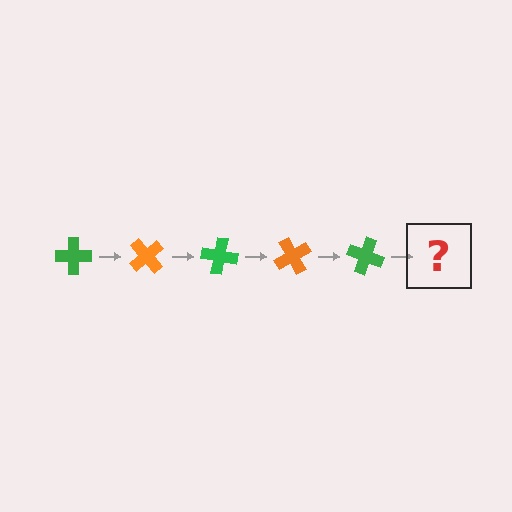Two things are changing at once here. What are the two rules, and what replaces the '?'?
The two rules are that it rotates 50 degrees each step and the color cycles through green and orange. The '?' should be an orange cross, rotated 250 degrees from the start.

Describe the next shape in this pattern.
It should be an orange cross, rotated 250 degrees from the start.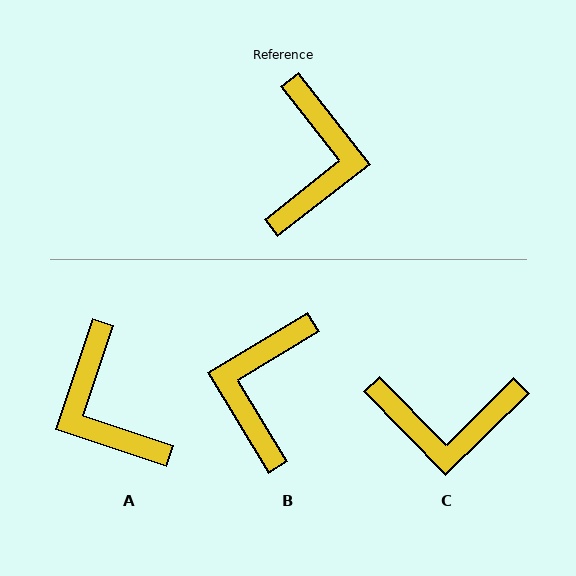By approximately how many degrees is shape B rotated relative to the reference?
Approximately 173 degrees counter-clockwise.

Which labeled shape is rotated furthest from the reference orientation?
B, about 173 degrees away.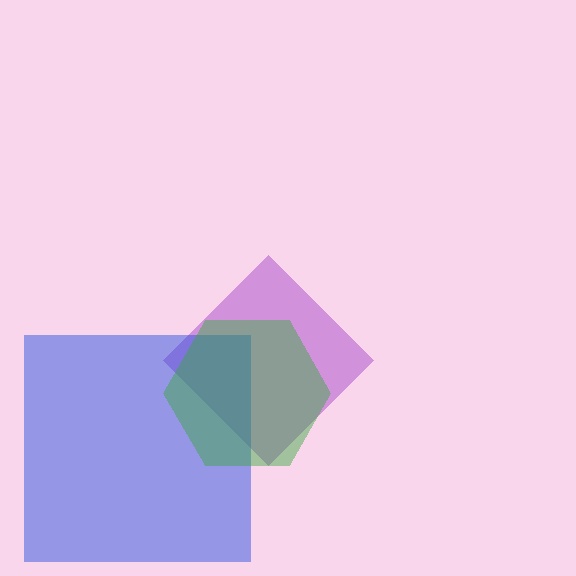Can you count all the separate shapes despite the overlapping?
Yes, there are 3 separate shapes.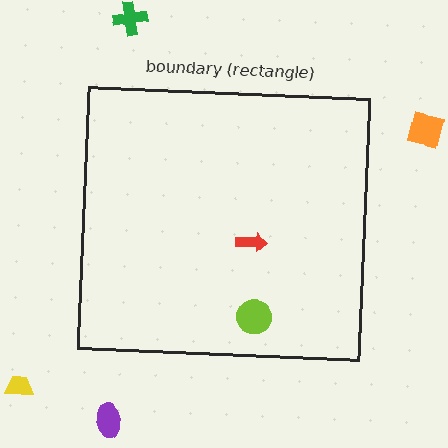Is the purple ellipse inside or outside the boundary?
Outside.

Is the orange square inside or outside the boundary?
Outside.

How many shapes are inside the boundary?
2 inside, 4 outside.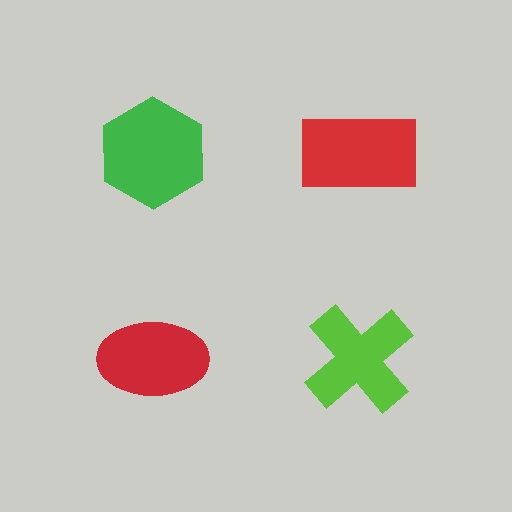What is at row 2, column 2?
A lime cross.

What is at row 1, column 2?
A red rectangle.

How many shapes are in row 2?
2 shapes.